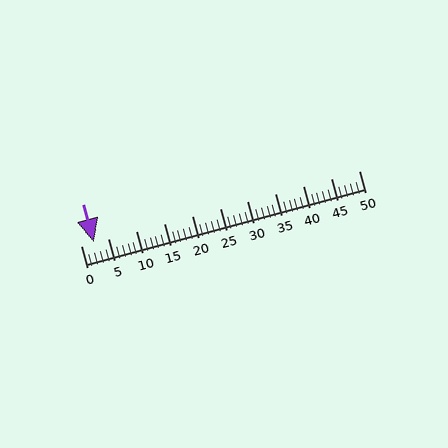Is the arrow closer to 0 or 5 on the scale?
The arrow is closer to 0.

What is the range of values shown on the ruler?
The ruler shows values from 0 to 50.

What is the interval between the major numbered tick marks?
The major tick marks are spaced 5 units apart.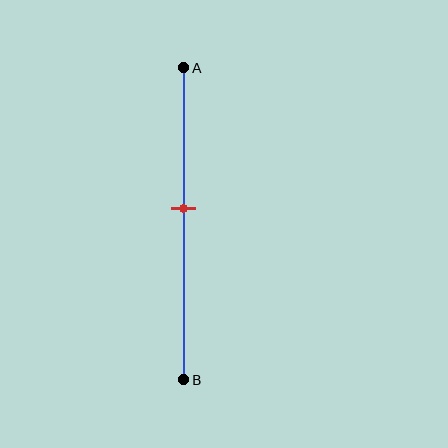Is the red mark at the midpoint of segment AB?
No, the mark is at about 45% from A, not at the 50% midpoint.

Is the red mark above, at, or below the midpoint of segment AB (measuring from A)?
The red mark is above the midpoint of segment AB.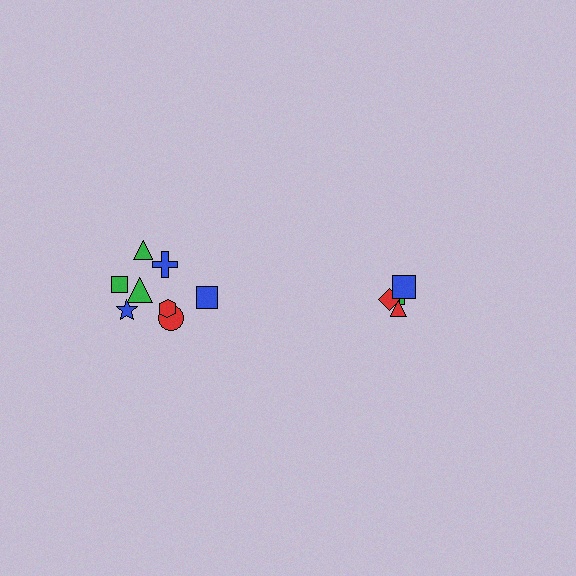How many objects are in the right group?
There are 4 objects.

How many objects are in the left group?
There are 8 objects.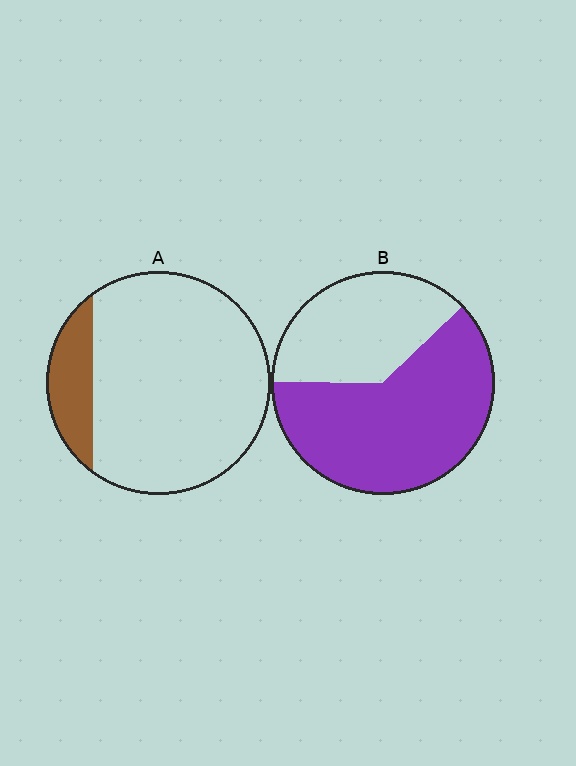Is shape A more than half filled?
No.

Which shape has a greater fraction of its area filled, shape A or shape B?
Shape B.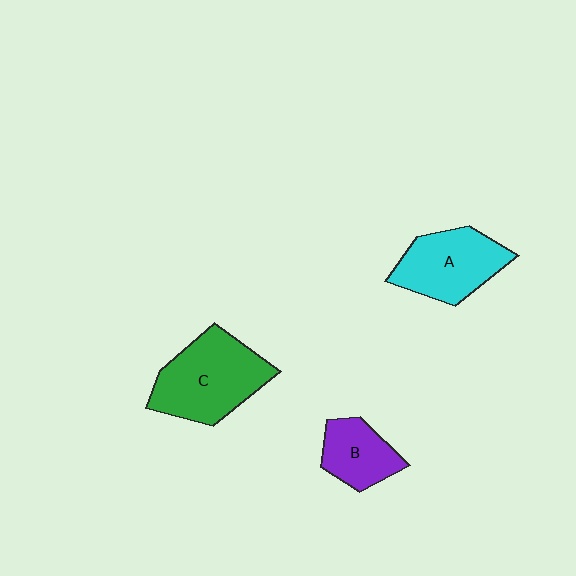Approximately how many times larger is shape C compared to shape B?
Approximately 1.8 times.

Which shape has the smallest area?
Shape B (purple).